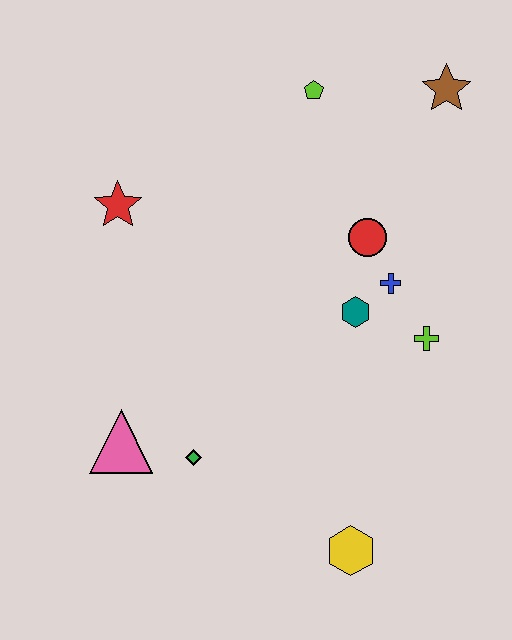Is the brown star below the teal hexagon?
No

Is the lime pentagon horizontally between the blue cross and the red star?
Yes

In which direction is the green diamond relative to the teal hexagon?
The green diamond is to the left of the teal hexagon.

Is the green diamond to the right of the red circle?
No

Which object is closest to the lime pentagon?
The brown star is closest to the lime pentagon.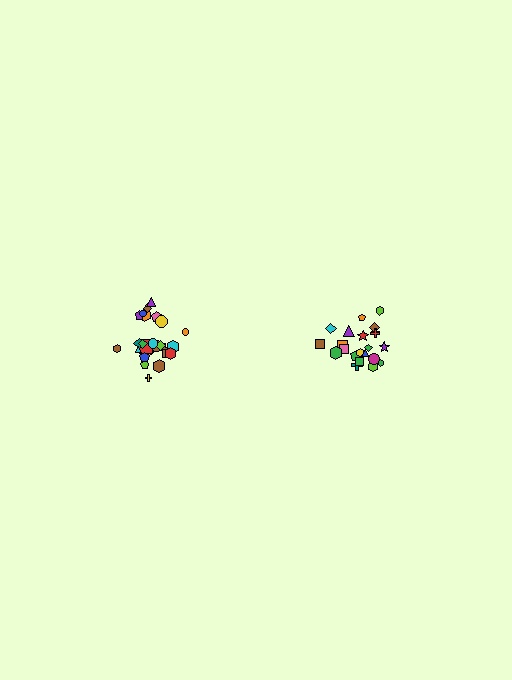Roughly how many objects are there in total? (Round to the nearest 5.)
Roughly 45 objects in total.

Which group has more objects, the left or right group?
The left group.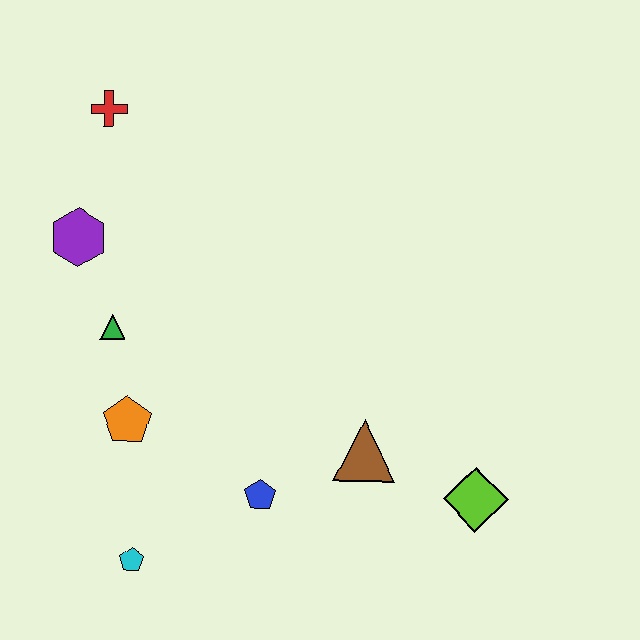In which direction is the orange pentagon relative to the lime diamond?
The orange pentagon is to the left of the lime diamond.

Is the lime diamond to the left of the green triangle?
No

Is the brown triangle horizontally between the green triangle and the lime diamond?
Yes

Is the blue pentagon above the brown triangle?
No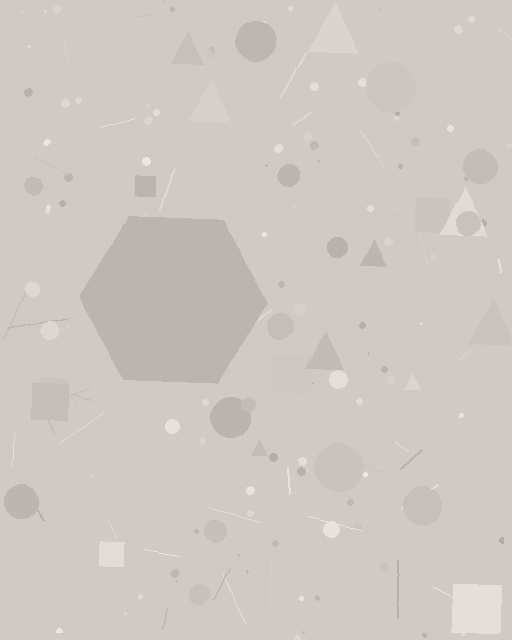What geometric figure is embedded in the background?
A hexagon is embedded in the background.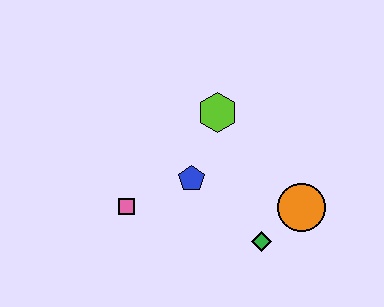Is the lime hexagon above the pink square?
Yes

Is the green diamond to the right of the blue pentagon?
Yes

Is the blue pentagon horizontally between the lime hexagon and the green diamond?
No